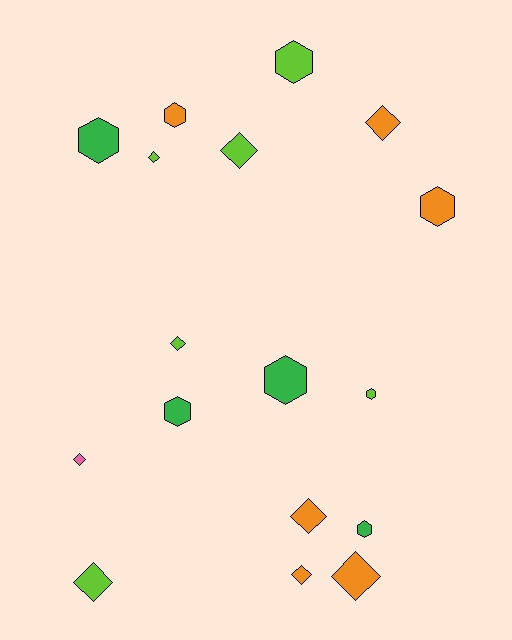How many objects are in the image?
There are 17 objects.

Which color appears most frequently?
Lime, with 6 objects.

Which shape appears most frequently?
Diamond, with 9 objects.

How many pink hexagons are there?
There are no pink hexagons.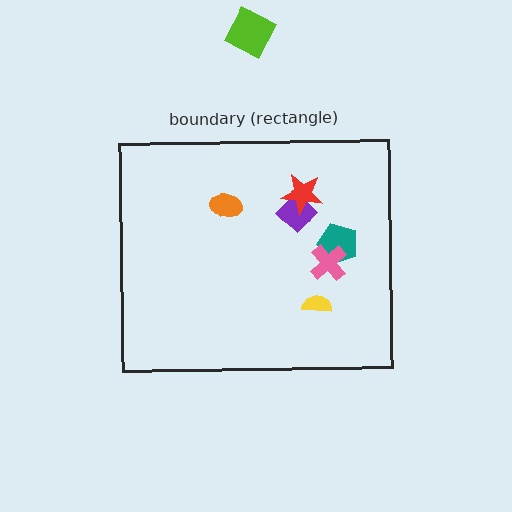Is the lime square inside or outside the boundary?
Outside.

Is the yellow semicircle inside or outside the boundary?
Inside.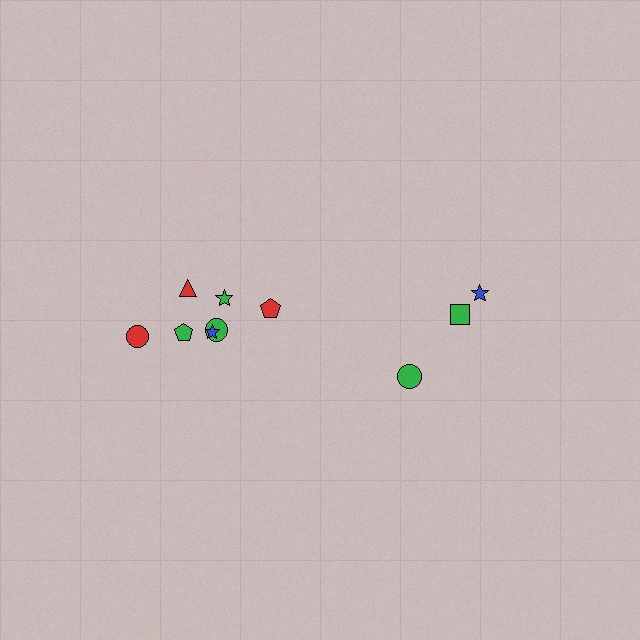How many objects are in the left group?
There are 7 objects.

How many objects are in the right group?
There are 3 objects.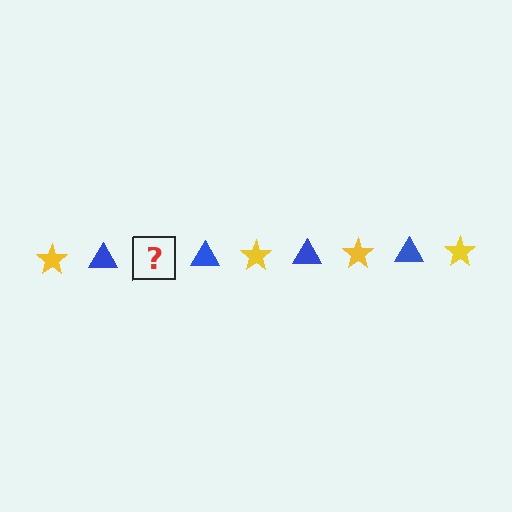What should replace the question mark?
The question mark should be replaced with a yellow star.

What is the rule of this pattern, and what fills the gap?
The rule is that the pattern alternates between yellow star and blue triangle. The gap should be filled with a yellow star.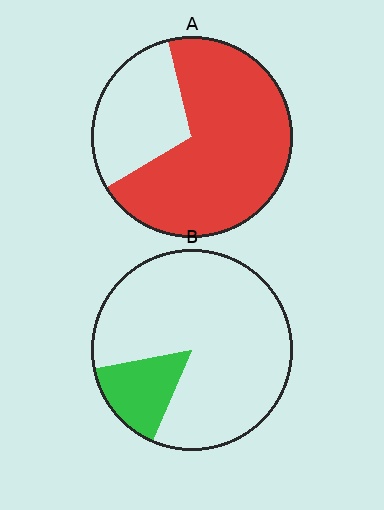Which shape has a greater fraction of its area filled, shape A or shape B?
Shape A.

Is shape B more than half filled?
No.